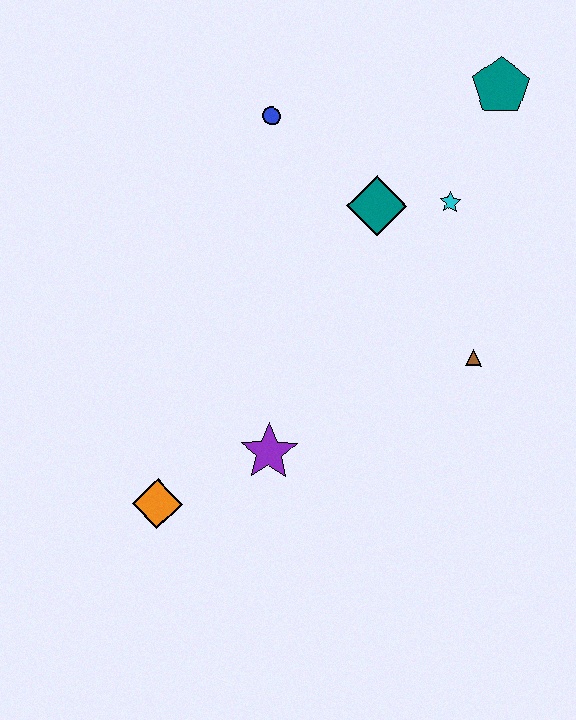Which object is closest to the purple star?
The orange diamond is closest to the purple star.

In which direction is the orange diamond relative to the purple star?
The orange diamond is to the left of the purple star.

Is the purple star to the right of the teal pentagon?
No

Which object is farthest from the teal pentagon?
The orange diamond is farthest from the teal pentagon.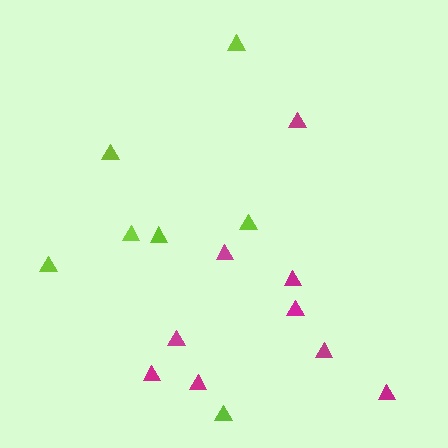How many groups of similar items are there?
There are 2 groups: one group of magenta triangles (9) and one group of lime triangles (7).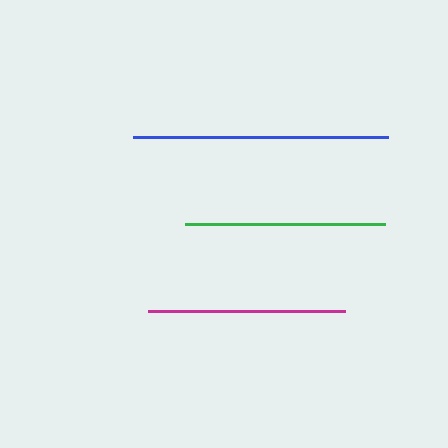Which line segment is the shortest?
The magenta line is the shortest at approximately 198 pixels.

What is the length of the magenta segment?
The magenta segment is approximately 198 pixels long.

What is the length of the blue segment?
The blue segment is approximately 255 pixels long.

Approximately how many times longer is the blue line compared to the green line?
The blue line is approximately 1.3 times the length of the green line.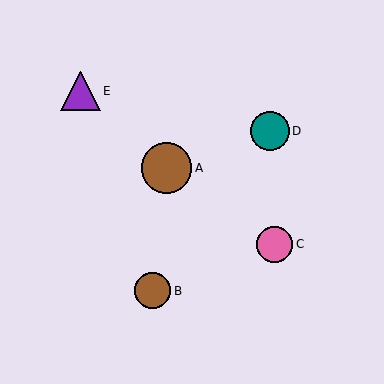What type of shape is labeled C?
Shape C is a pink circle.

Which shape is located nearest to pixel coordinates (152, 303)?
The brown circle (labeled B) at (153, 291) is nearest to that location.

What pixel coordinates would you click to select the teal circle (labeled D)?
Click at (270, 131) to select the teal circle D.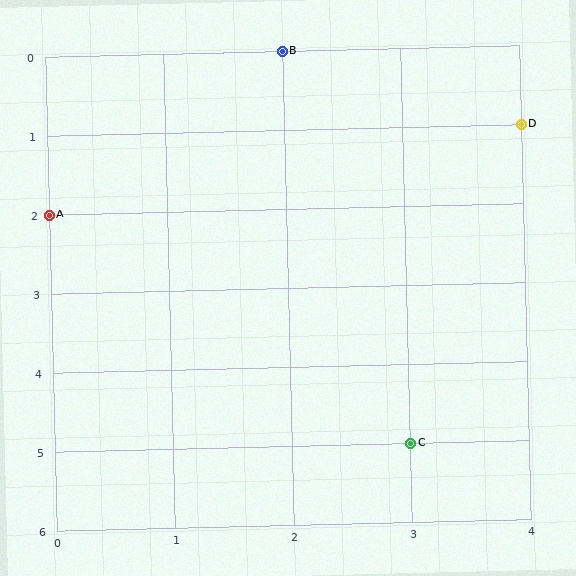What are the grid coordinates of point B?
Point B is at grid coordinates (2, 0).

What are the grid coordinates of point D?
Point D is at grid coordinates (4, 1).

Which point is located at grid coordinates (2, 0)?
Point B is at (2, 0).